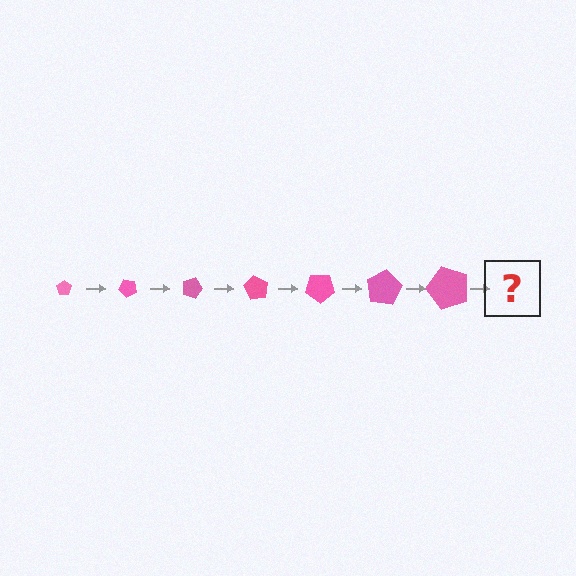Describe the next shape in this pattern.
It should be a pentagon, larger than the previous one and rotated 315 degrees from the start.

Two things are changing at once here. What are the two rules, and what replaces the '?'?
The two rules are that the pentagon grows larger each step and it rotates 45 degrees each step. The '?' should be a pentagon, larger than the previous one and rotated 315 degrees from the start.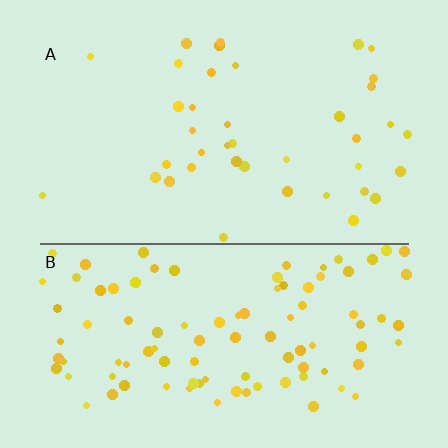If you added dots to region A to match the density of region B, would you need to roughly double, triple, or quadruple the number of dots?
Approximately triple.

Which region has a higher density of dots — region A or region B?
B (the bottom).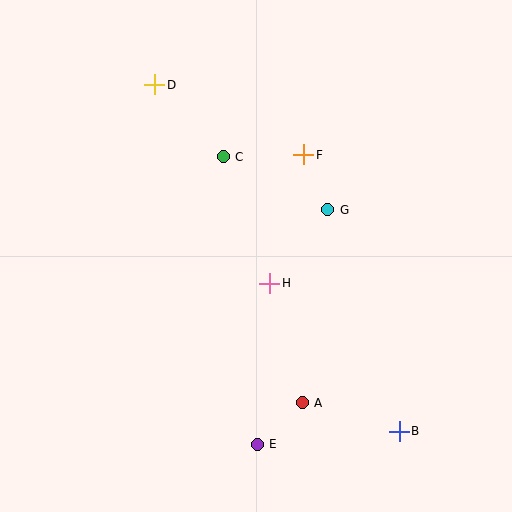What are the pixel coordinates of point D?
Point D is at (155, 85).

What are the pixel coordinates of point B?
Point B is at (399, 431).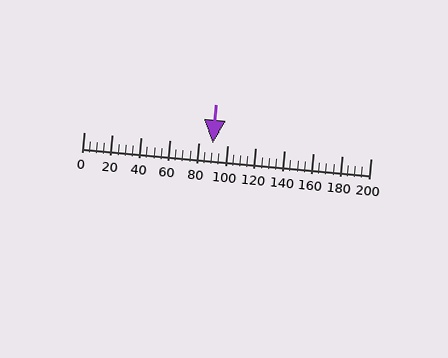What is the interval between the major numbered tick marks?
The major tick marks are spaced 20 units apart.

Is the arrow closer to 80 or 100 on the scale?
The arrow is closer to 100.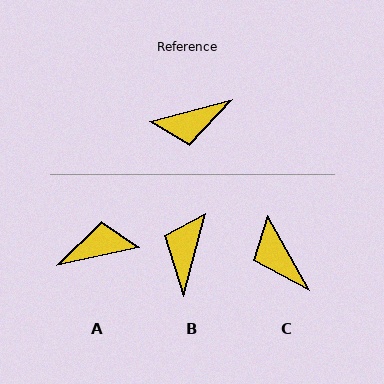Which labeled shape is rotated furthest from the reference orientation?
A, about 178 degrees away.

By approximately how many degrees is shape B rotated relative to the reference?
Approximately 120 degrees clockwise.